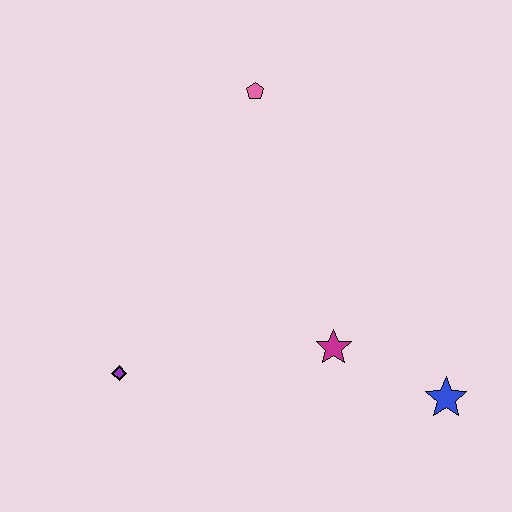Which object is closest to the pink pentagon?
The magenta star is closest to the pink pentagon.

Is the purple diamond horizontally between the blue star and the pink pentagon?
No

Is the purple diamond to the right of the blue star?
No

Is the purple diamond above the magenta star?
No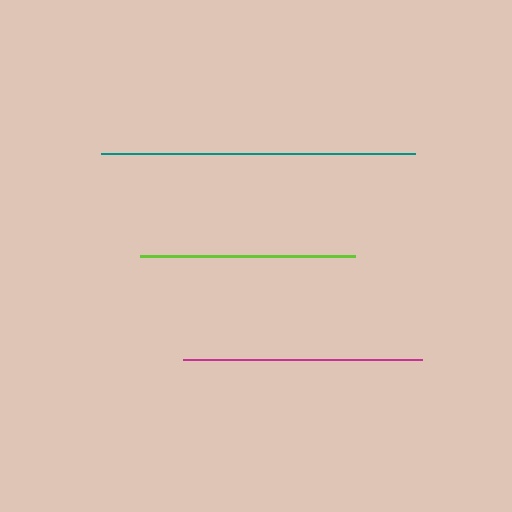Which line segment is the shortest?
The lime line is the shortest at approximately 215 pixels.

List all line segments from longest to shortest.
From longest to shortest: teal, magenta, lime.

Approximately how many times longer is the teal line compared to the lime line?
The teal line is approximately 1.5 times the length of the lime line.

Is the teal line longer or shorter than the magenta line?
The teal line is longer than the magenta line.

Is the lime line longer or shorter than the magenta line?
The magenta line is longer than the lime line.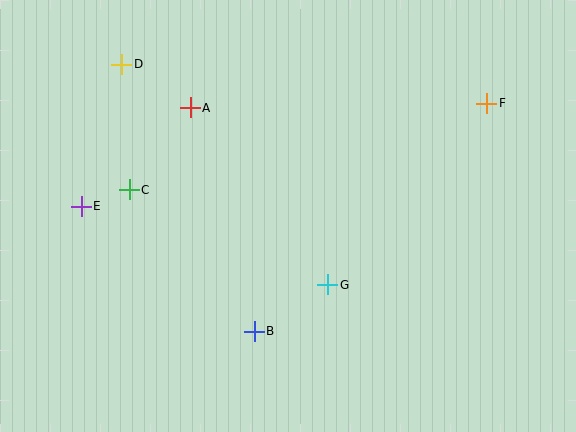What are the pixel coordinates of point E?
Point E is at (81, 206).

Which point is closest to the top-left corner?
Point D is closest to the top-left corner.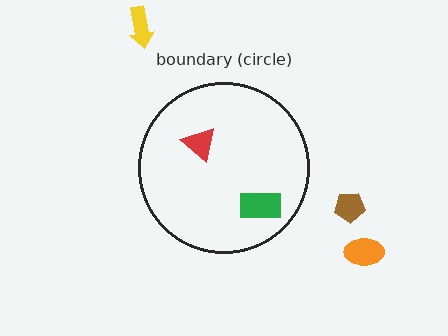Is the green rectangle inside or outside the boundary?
Inside.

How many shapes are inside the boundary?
2 inside, 3 outside.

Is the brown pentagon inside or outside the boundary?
Outside.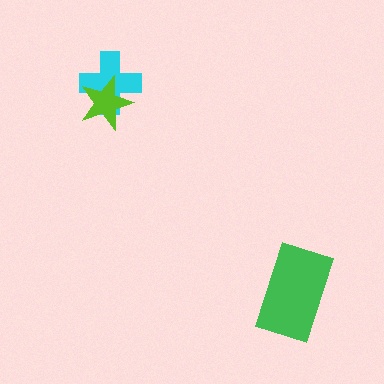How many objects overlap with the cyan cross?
1 object overlaps with the cyan cross.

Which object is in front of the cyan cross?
The lime star is in front of the cyan cross.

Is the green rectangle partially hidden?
No, no other shape covers it.